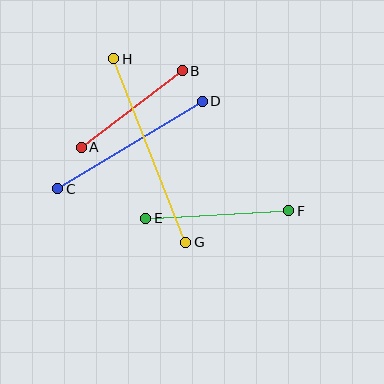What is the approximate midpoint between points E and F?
The midpoint is at approximately (217, 214) pixels.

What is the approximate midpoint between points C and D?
The midpoint is at approximately (130, 145) pixels.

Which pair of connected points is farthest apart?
Points G and H are farthest apart.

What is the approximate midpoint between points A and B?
The midpoint is at approximately (132, 109) pixels.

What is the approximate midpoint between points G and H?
The midpoint is at approximately (150, 150) pixels.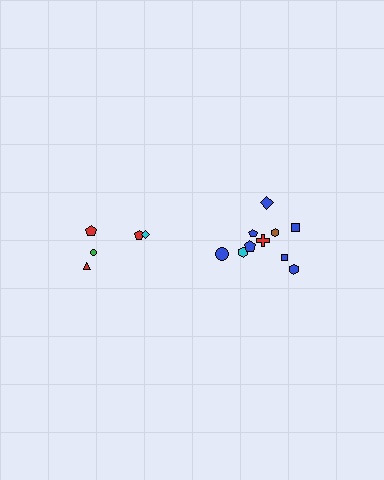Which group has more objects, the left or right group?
The right group.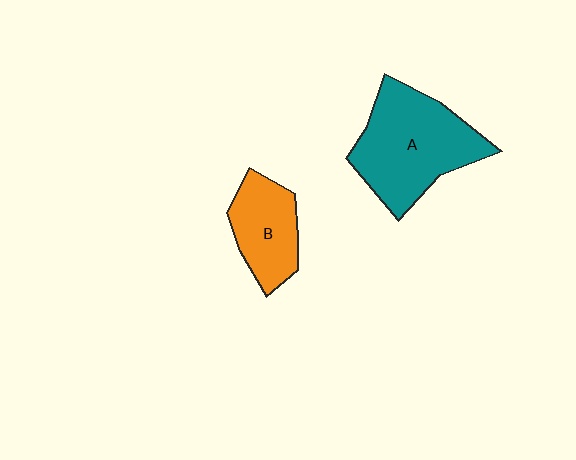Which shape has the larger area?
Shape A (teal).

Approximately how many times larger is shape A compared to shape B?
Approximately 1.8 times.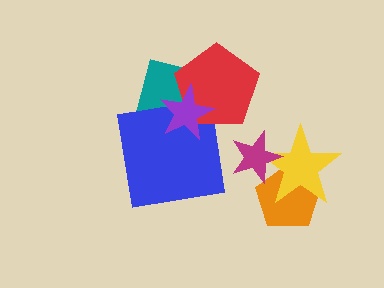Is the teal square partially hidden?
Yes, it is partially covered by another shape.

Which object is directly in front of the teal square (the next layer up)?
The blue square is directly in front of the teal square.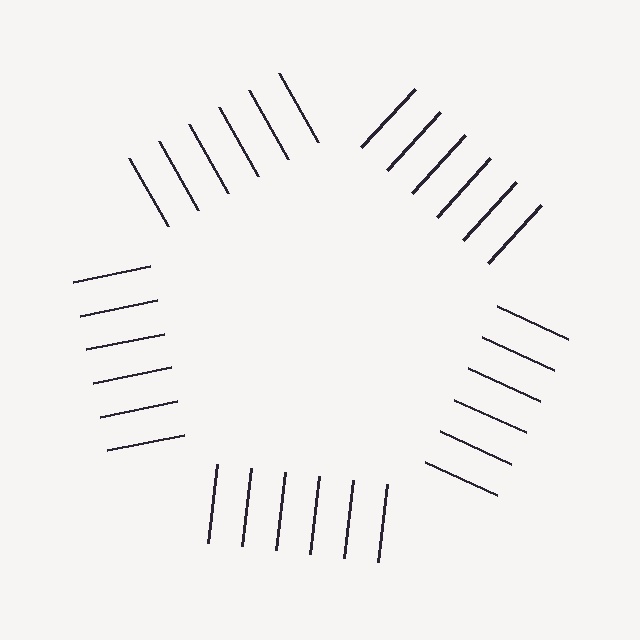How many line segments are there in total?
30 — 6 along each of the 5 edges.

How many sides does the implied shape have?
5 sides — the line-ends trace a pentagon.